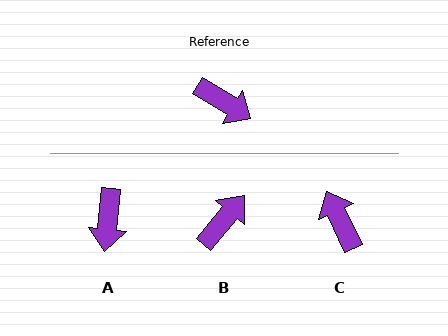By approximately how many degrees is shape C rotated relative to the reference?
Approximately 147 degrees counter-clockwise.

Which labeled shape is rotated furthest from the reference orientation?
C, about 147 degrees away.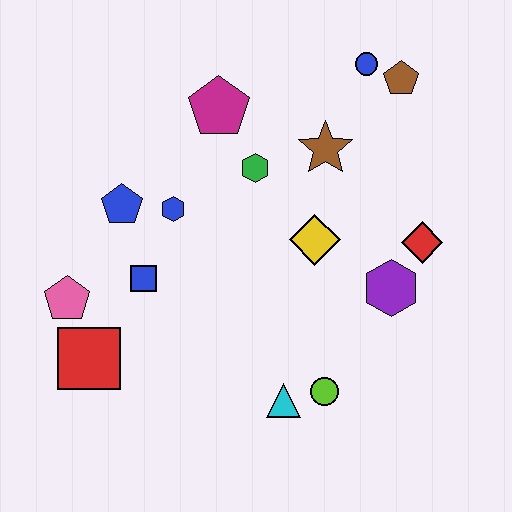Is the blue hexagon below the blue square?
No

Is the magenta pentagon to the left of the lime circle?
Yes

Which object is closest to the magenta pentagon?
The green hexagon is closest to the magenta pentagon.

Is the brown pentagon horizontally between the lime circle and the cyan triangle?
No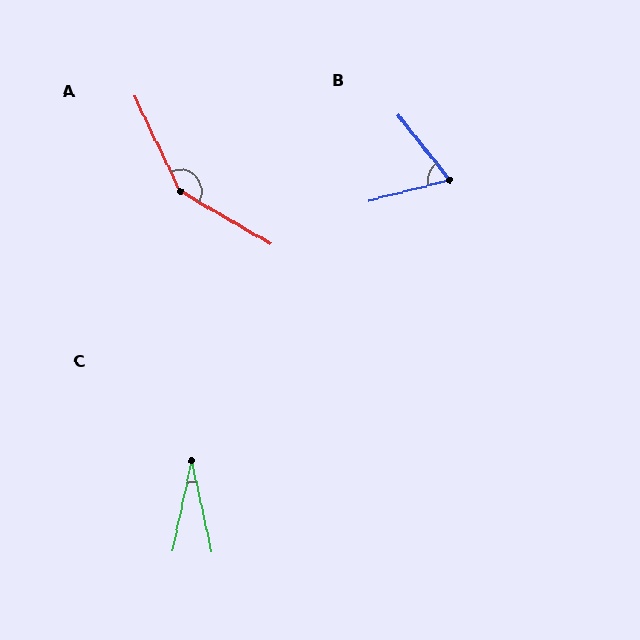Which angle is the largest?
A, at approximately 146 degrees.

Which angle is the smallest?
C, at approximately 24 degrees.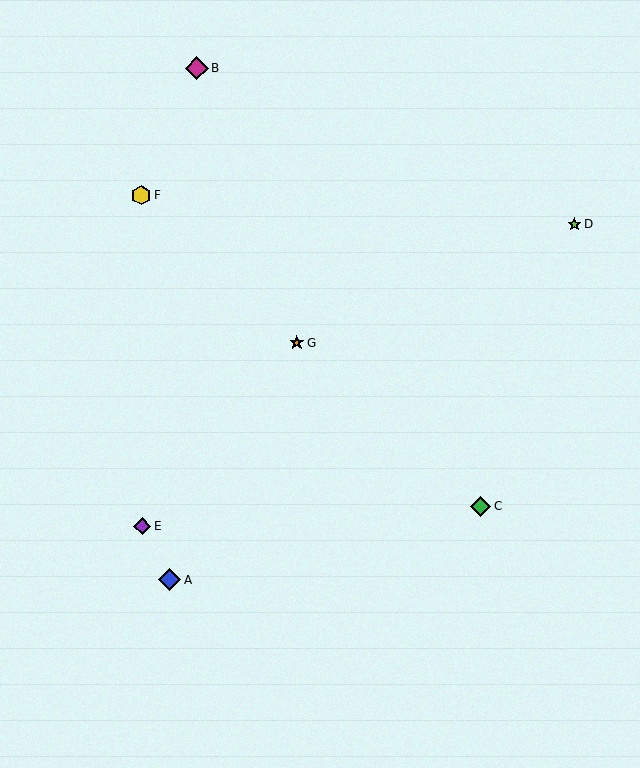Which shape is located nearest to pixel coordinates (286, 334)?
The orange star (labeled G) at (297, 343) is nearest to that location.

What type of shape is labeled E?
Shape E is a purple diamond.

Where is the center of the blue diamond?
The center of the blue diamond is at (170, 580).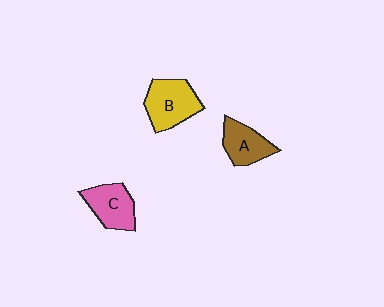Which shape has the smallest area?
Shape A (brown).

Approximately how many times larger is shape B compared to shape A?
Approximately 1.3 times.